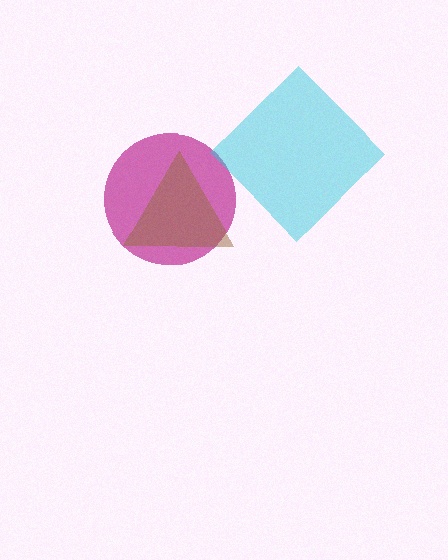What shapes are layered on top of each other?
The layered shapes are: a magenta circle, a brown triangle, a cyan diamond.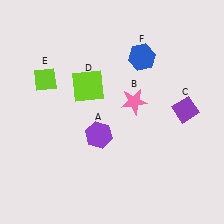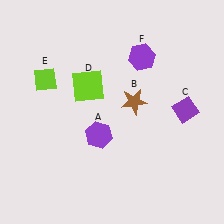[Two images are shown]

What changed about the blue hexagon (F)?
In Image 1, F is blue. In Image 2, it changed to purple.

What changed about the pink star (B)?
In Image 1, B is pink. In Image 2, it changed to brown.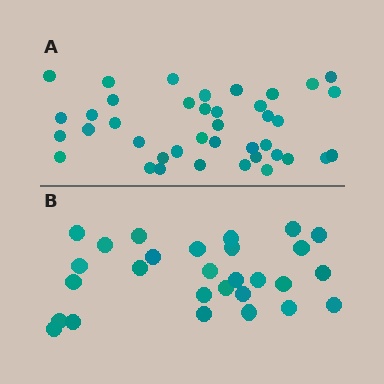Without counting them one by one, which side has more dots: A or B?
Region A (the top region) has more dots.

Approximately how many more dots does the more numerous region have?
Region A has roughly 12 or so more dots than region B.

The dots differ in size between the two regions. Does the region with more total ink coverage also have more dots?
No. Region B has more total ink coverage because its dots are larger, but region A actually contains more individual dots. Total area can be misleading — the number of items is what matters here.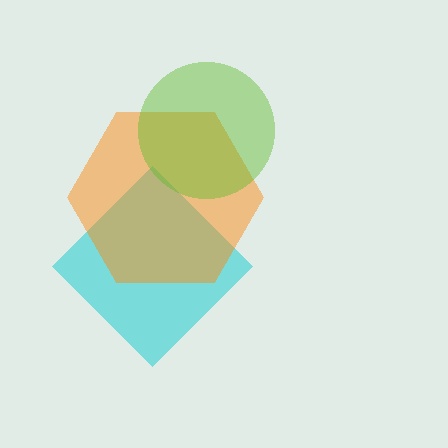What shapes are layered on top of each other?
The layered shapes are: a cyan diamond, an orange hexagon, a lime circle.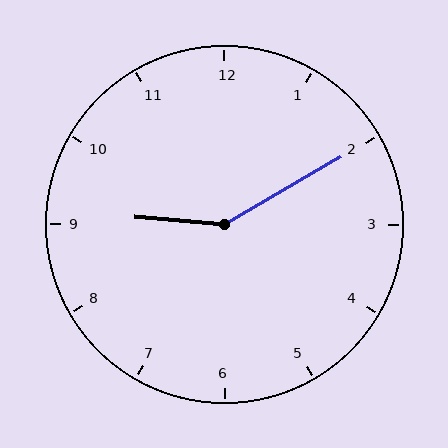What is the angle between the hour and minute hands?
Approximately 145 degrees.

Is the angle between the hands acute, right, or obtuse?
It is obtuse.